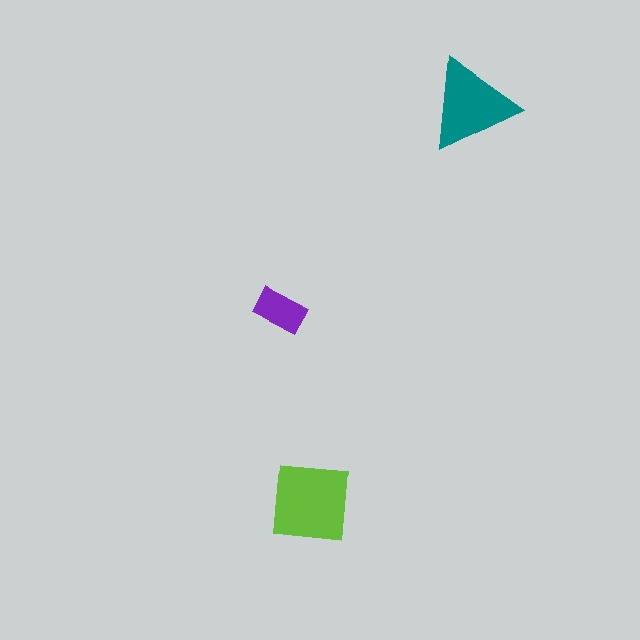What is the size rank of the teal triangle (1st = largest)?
2nd.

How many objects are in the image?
There are 3 objects in the image.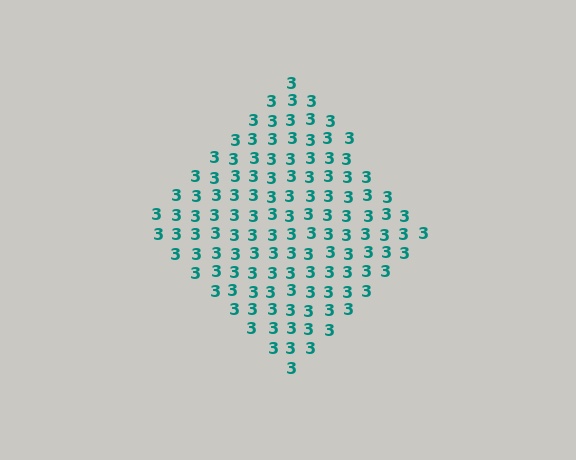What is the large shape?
The large shape is a diamond.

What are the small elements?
The small elements are digit 3's.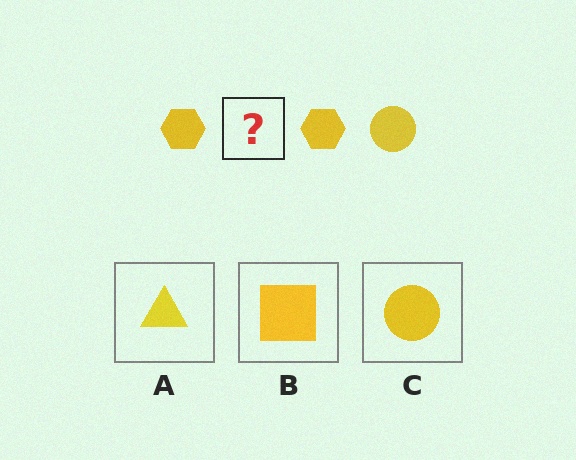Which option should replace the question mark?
Option C.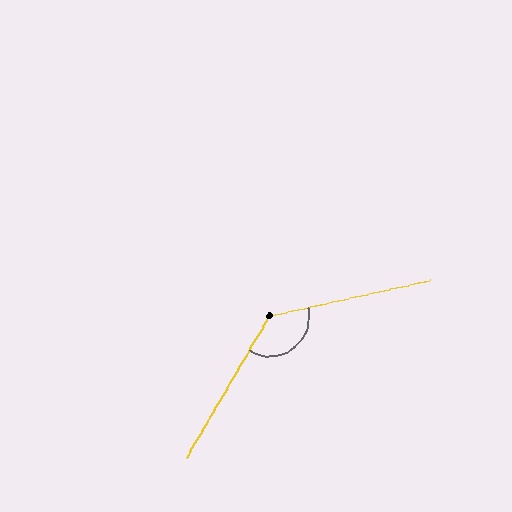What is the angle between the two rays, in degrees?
Approximately 133 degrees.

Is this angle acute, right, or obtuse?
It is obtuse.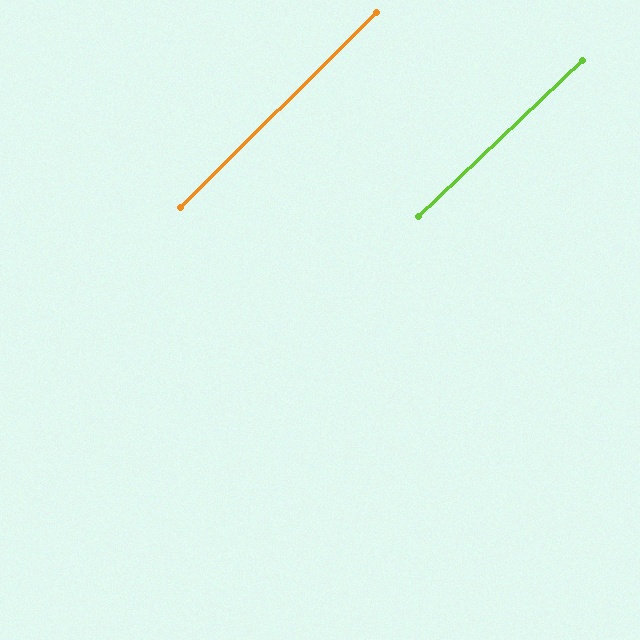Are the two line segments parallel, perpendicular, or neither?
Parallel — their directions differ by only 1.4°.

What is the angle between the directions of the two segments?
Approximately 1 degree.